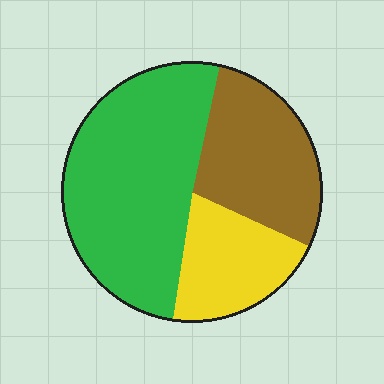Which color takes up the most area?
Green, at roughly 50%.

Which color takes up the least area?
Yellow, at roughly 20%.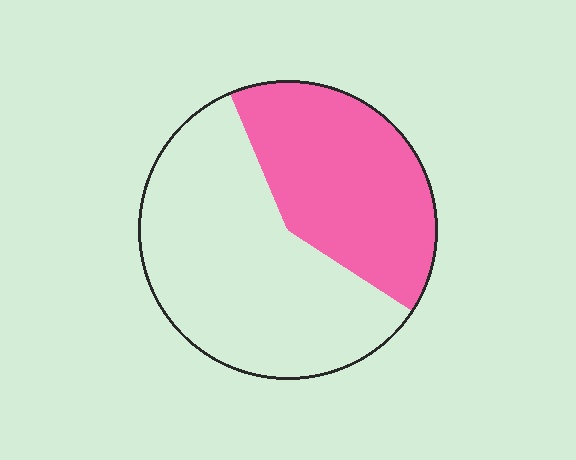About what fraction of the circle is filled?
About two fifths (2/5).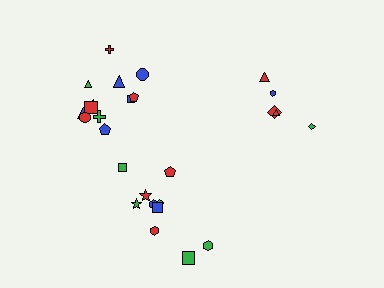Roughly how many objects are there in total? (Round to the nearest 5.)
Roughly 25 objects in total.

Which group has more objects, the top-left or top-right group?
The top-left group.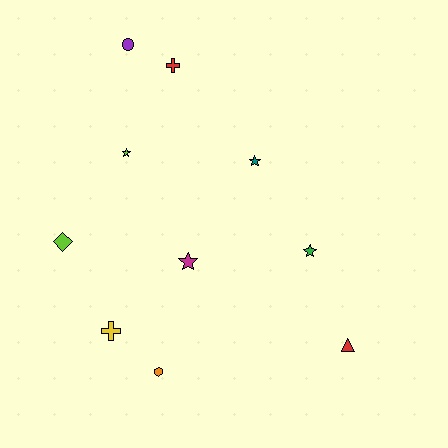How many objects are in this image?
There are 10 objects.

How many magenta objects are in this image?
There is 1 magenta object.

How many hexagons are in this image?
There is 1 hexagon.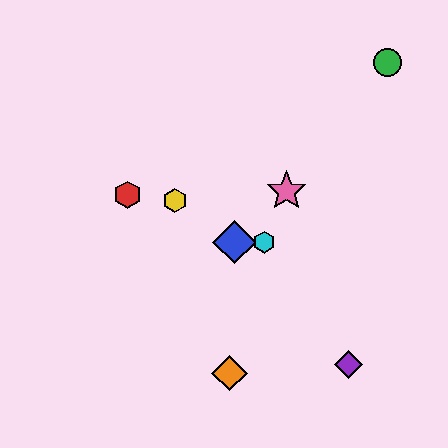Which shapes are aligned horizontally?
The blue diamond, the cyan hexagon are aligned horizontally.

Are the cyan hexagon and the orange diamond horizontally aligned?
No, the cyan hexagon is at y≈242 and the orange diamond is at y≈373.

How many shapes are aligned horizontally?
2 shapes (the blue diamond, the cyan hexagon) are aligned horizontally.